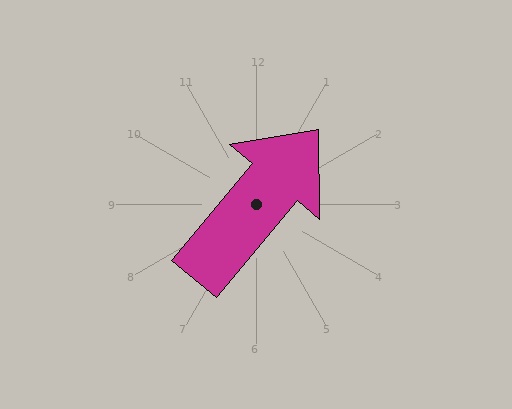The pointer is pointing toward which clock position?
Roughly 1 o'clock.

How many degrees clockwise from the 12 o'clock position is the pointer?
Approximately 40 degrees.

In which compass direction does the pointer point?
Northeast.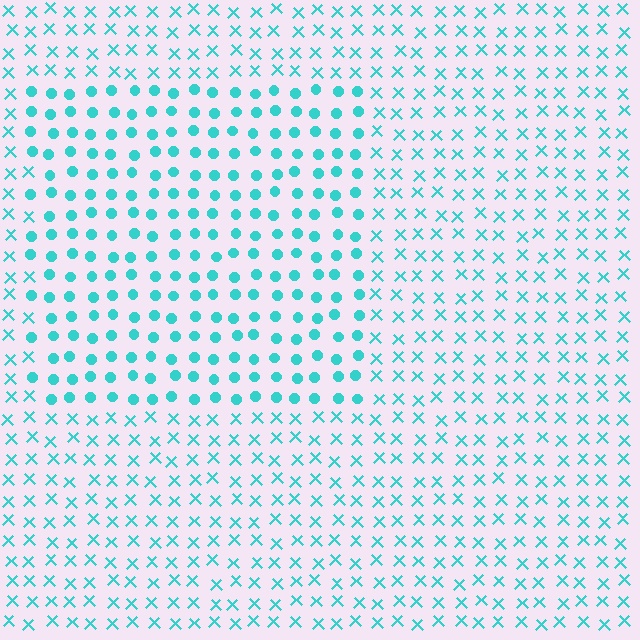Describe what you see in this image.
The image is filled with small cyan elements arranged in a uniform grid. A rectangle-shaped region contains circles, while the surrounding area contains X marks. The boundary is defined purely by the change in element shape.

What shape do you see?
I see a rectangle.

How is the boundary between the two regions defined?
The boundary is defined by a change in element shape: circles inside vs. X marks outside. All elements share the same color and spacing.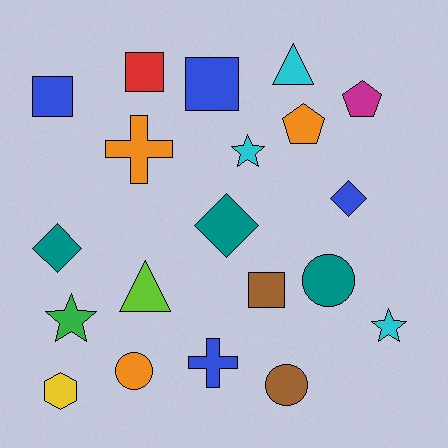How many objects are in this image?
There are 20 objects.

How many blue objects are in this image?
There are 4 blue objects.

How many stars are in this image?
There are 3 stars.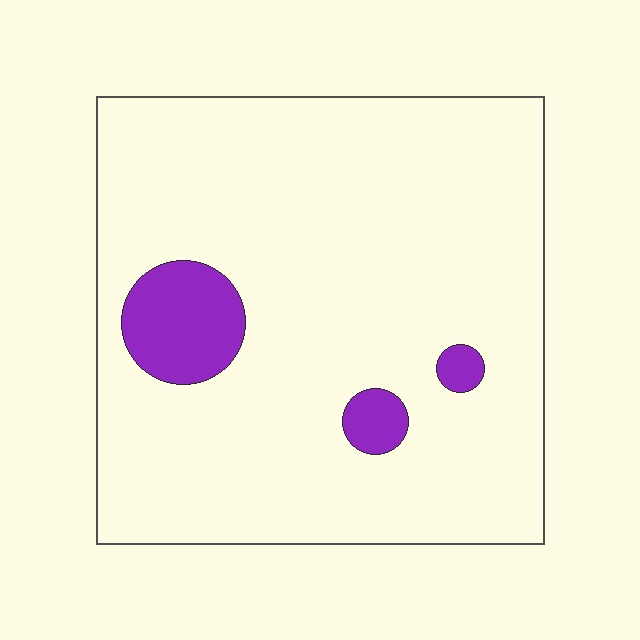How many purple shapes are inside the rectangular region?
3.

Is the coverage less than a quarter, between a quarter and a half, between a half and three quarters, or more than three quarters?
Less than a quarter.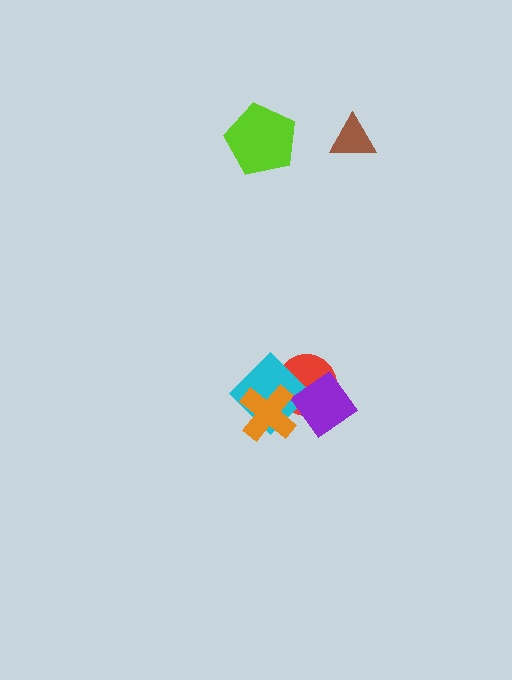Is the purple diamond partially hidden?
Yes, it is partially covered by another shape.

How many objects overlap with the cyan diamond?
3 objects overlap with the cyan diamond.